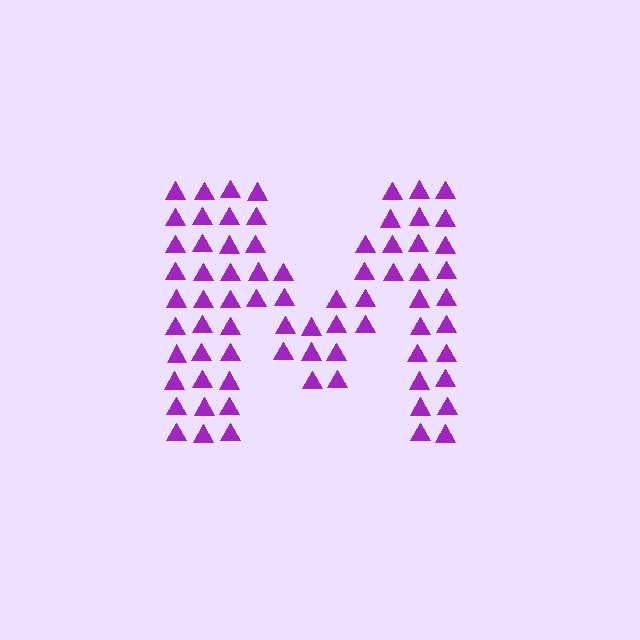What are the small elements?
The small elements are triangles.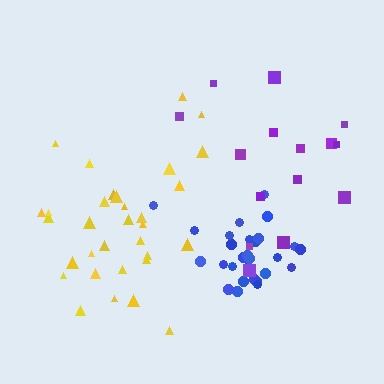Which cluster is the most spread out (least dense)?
Purple.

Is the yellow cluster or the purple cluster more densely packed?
Yellow.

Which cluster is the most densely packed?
Blue.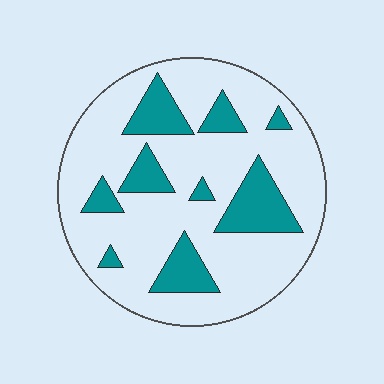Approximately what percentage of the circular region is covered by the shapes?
Approximately 25%.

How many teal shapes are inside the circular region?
9.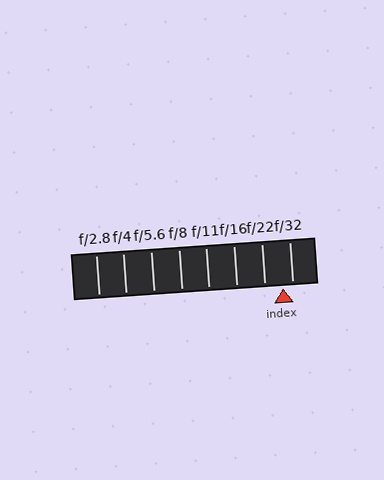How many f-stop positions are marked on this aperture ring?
There are 8 f-stop positions marked.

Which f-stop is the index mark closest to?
The index mark is closest to f/32.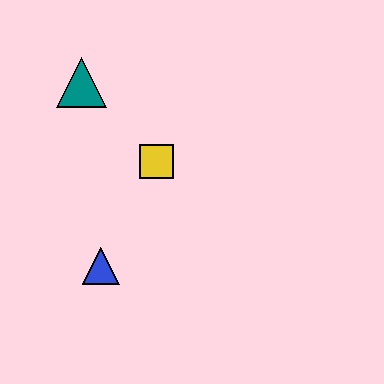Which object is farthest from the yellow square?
The blue triangle is farthest from the yellow square.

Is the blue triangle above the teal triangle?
No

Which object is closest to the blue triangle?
The yellow square is closest to the blue triangle.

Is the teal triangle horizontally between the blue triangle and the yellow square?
No